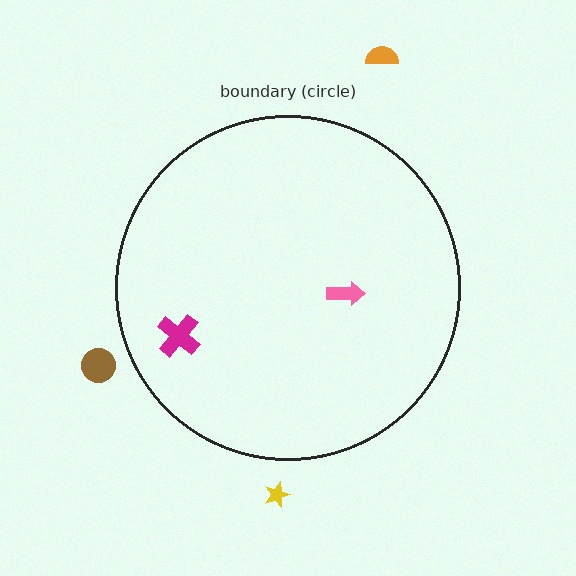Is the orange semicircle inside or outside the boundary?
Outside.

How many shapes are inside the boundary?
2 inside, 3 outside.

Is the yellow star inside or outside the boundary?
Outside.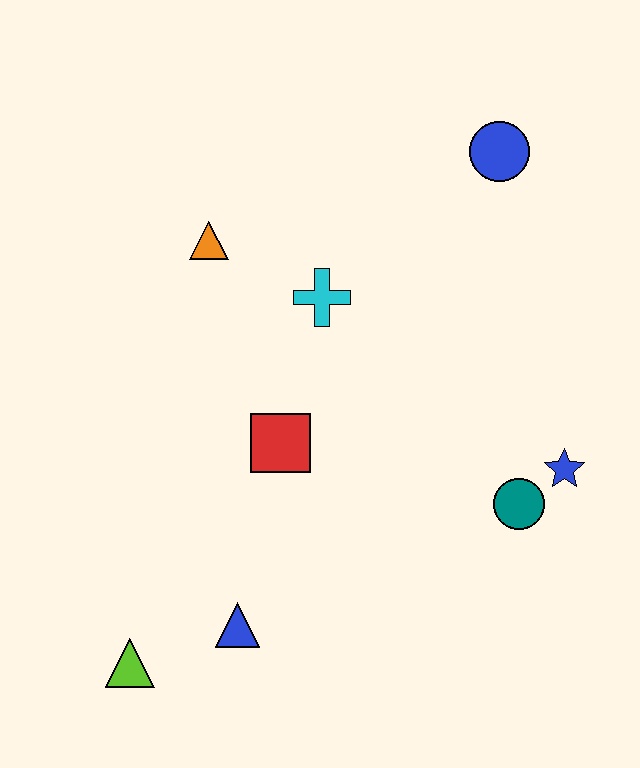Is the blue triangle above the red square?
No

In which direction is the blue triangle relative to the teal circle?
The blue triangle is to the left of the teal circle.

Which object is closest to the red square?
The cyan cross is closest to the red square.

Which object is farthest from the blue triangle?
The blue circle is farthest from the blue triangle.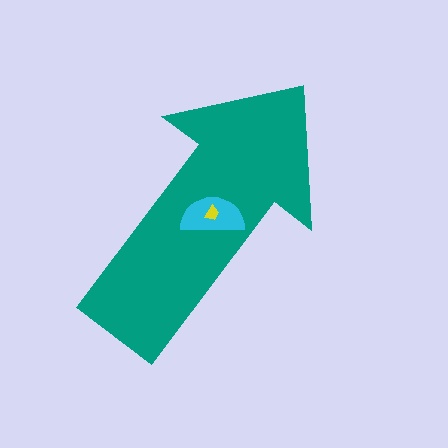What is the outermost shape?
The teal arrow.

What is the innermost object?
The yellow trapezoid.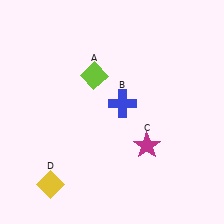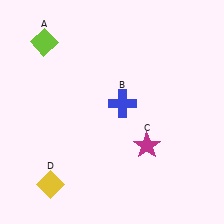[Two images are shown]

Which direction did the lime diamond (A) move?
The lime diamond (A) moved left.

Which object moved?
The lime diamond (A) moved left.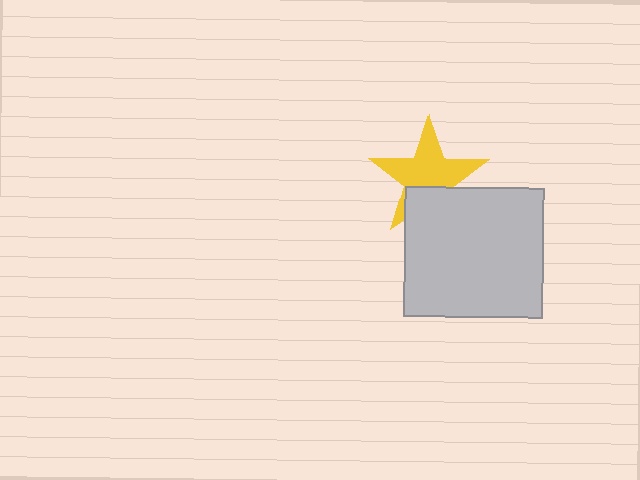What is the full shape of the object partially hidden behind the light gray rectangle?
The partially hidden object is a yellow star.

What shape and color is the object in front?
The object in front is a light gray rectangle.